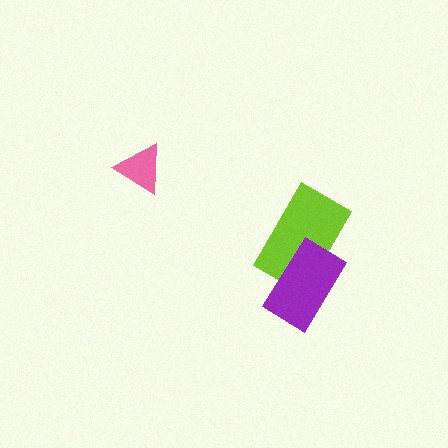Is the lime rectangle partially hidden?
Yes, it is partially covered by another shape.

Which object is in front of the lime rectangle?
The purple rectangle is in front of the lime rectangle.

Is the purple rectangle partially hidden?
No, no other shape covers it.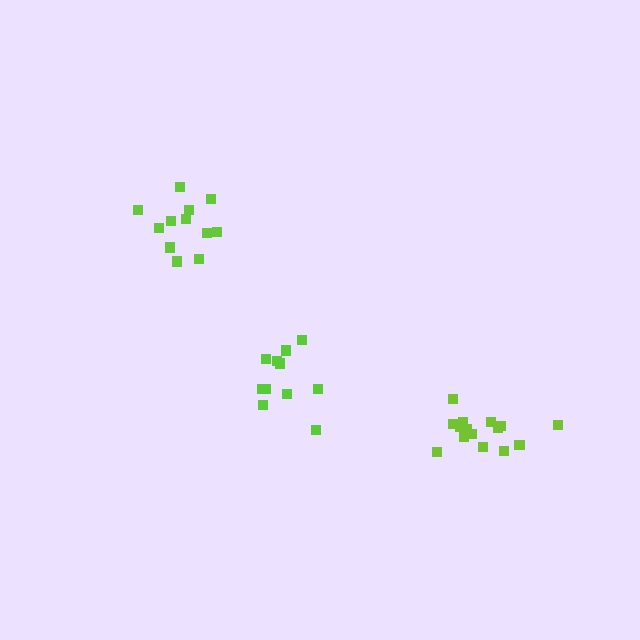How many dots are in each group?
Group 1: 12 dots, Group 2: 15 dots, Group 3: 11 dots (38 total).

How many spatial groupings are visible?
There are 3 spatial groupings.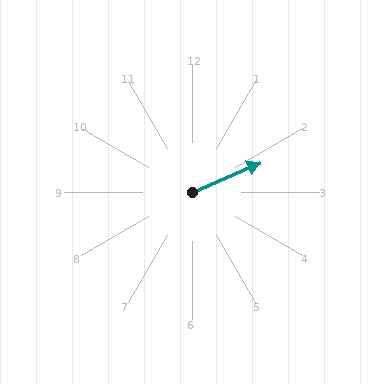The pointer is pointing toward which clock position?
Roughly 2 o'clock.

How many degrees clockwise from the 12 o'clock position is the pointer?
Approximately 66 degrees.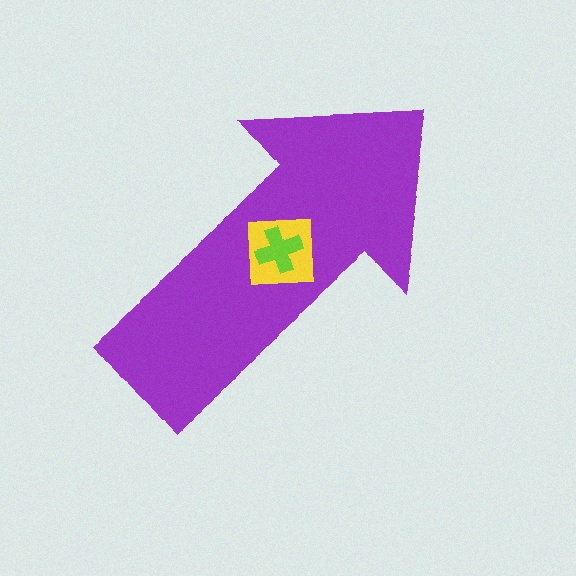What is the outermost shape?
The purple arrow.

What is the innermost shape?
The lime cross.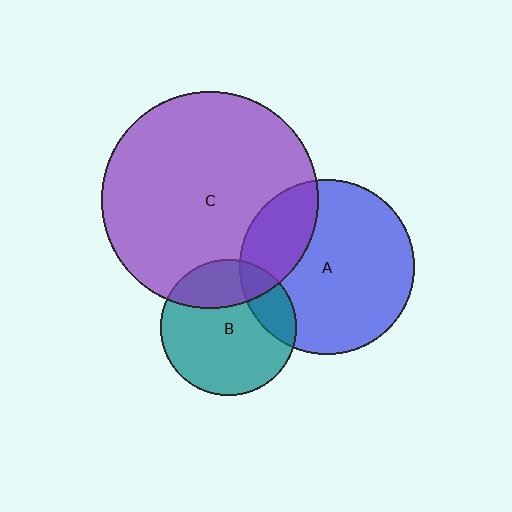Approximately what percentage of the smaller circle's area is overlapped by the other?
Approximately 25%.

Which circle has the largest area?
Circle C (purple).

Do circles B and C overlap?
Yes.